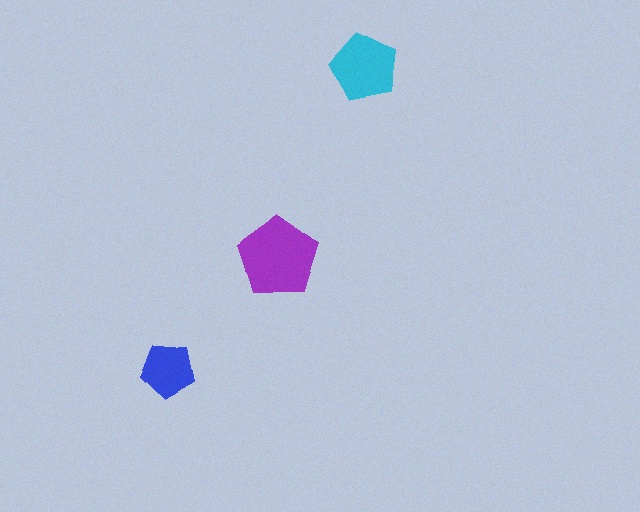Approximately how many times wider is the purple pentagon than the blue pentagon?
About 1.5 times wider.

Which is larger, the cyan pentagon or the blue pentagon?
The cyan one.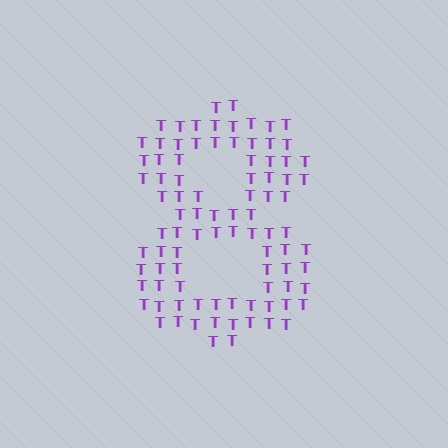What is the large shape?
The large shape is the digit 8.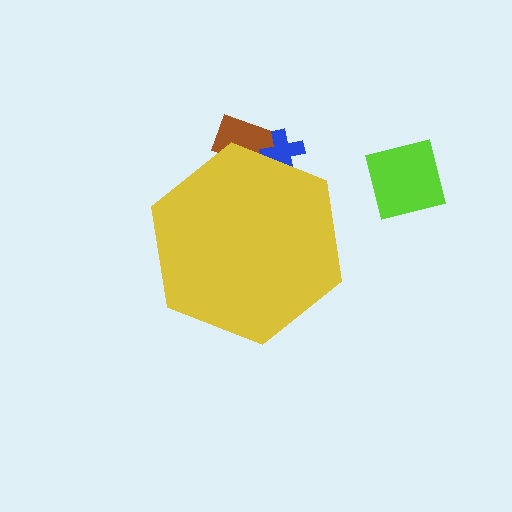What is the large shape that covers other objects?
A yellow hexagon.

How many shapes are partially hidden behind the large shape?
2 shapes are partially hidden.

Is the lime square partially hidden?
No, the lime square is fully visible.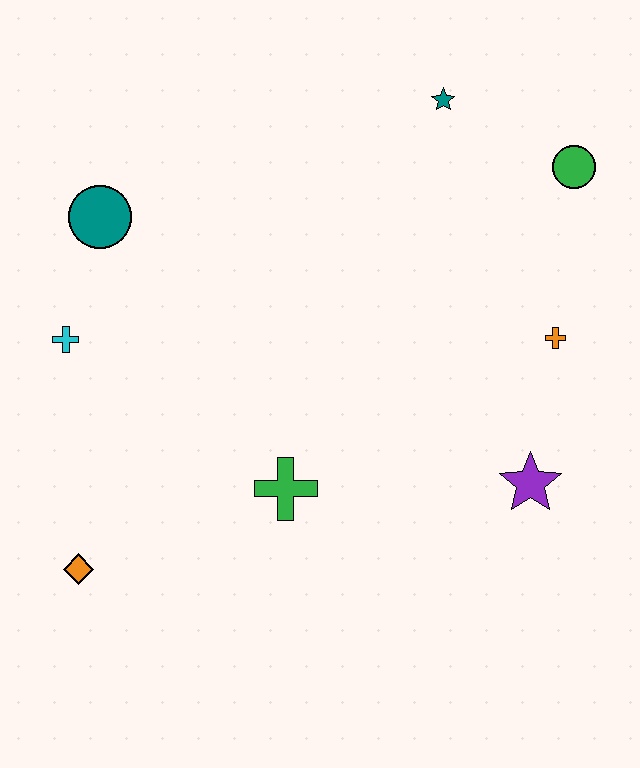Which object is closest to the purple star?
The orange cross is closest to the purple star.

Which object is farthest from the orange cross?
The orange diamond is farthest from the orange cross.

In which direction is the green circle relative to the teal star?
The green circle is to the right of the teal star.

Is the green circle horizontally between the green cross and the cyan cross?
No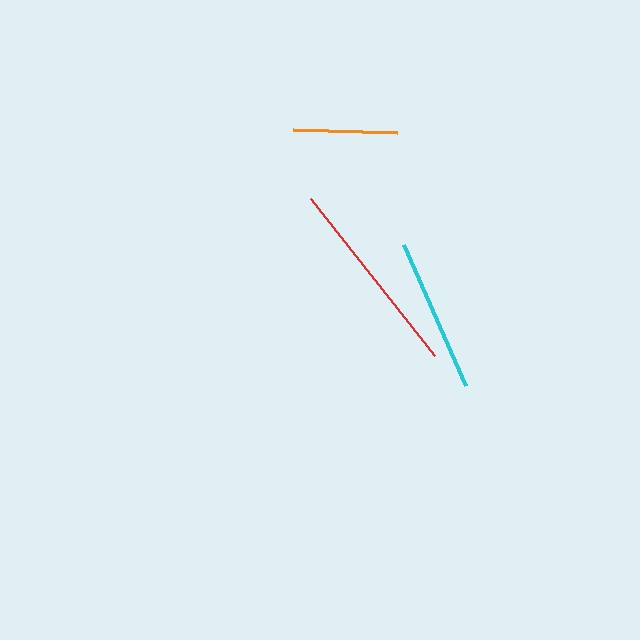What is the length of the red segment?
The red segment is approximately 200 pixels long.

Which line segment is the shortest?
The orange line is the shortest at approximately 104 pixels.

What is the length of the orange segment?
The orange segment is approximately 104 pixels long.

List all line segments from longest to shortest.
From longest to shortest: red, cyan, orange.